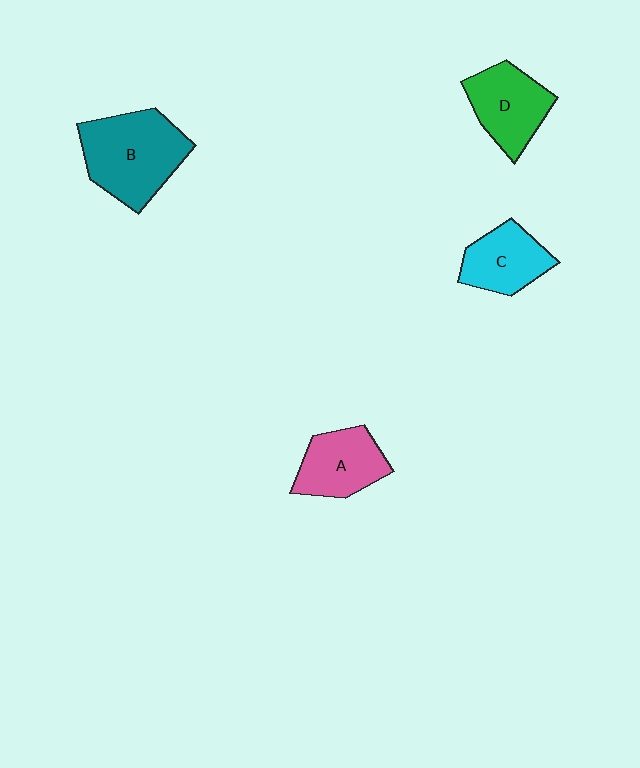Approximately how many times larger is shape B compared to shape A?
Approximately 1.5 times.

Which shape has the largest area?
Shape B (teal).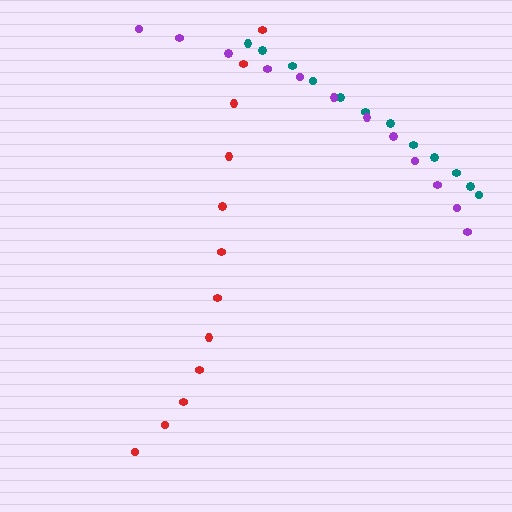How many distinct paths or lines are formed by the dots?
There are 3 distinct paths.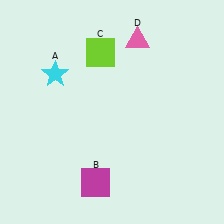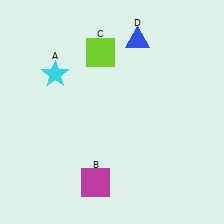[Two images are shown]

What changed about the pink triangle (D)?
In Image 1, D is pink. In Image 2, it changed to blue.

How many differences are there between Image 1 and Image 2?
There is 1 difference between the two images.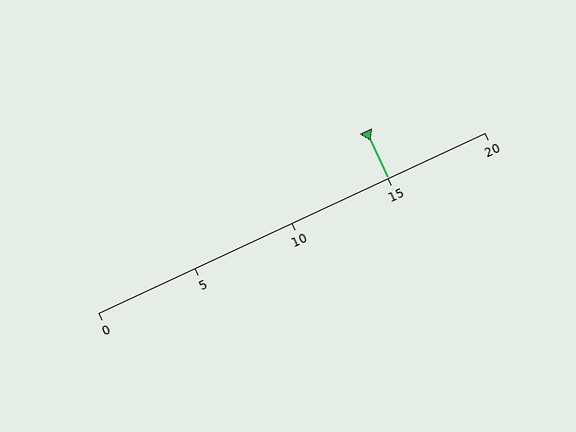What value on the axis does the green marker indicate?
The marker indicates approximately 15.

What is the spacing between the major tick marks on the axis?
The major ticks are spaced 5 apart.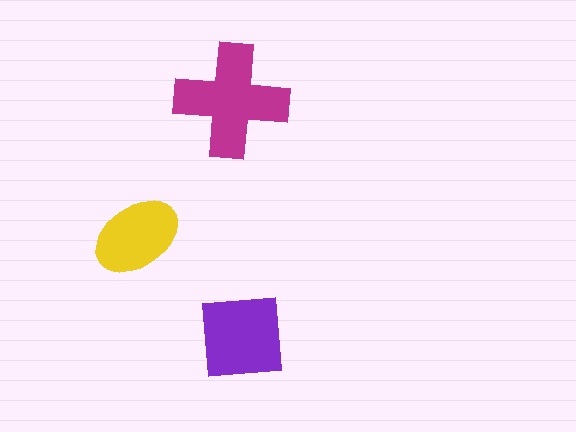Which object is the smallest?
The yellow ellipse.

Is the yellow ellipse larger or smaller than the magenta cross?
Smaller.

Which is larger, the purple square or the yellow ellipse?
The purple square.